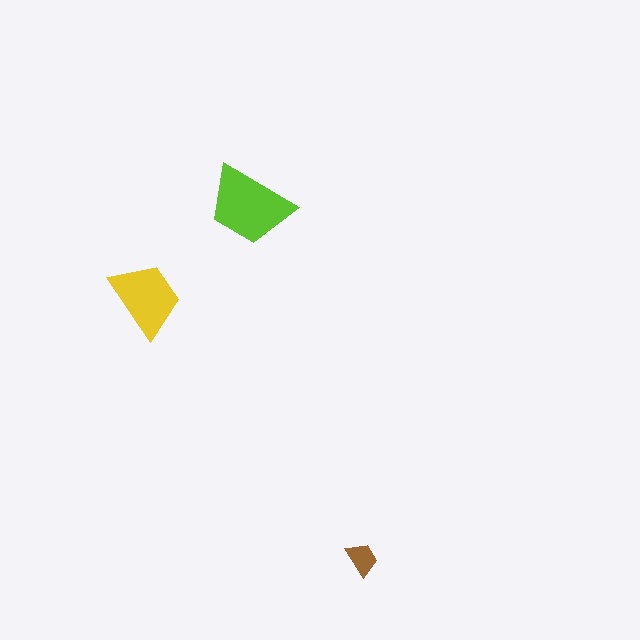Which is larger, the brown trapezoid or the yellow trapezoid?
The yellow one.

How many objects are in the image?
There are 3 objects in the image.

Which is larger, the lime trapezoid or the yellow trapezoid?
The lime one.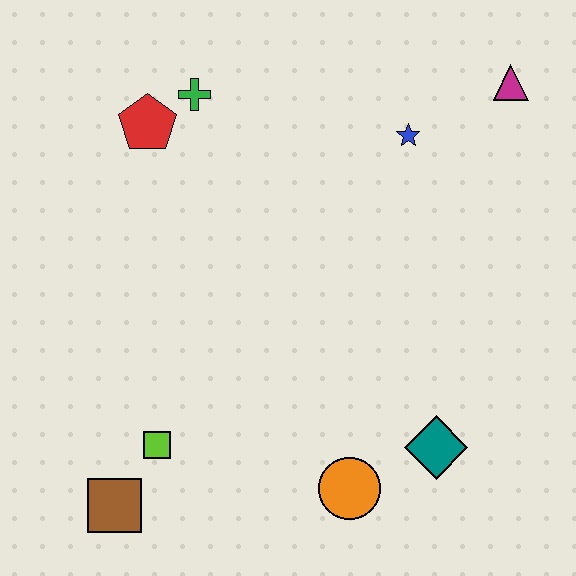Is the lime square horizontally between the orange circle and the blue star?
No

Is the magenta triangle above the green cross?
Yes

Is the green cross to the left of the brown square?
No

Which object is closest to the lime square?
The brown square is closest to the lime square.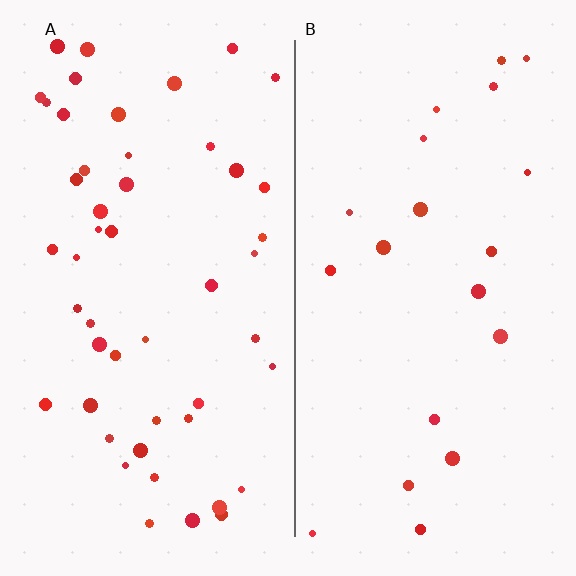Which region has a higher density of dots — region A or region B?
A (the left).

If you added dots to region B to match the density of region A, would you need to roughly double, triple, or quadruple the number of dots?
Approximately double.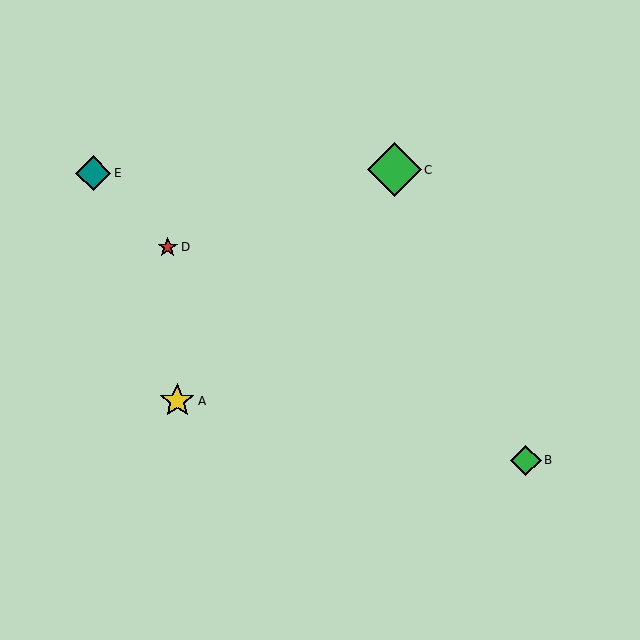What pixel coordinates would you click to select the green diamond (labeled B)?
Click at (526, 460) to select the green diamond B.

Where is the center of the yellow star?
The center of the yellow star is at (177, 401).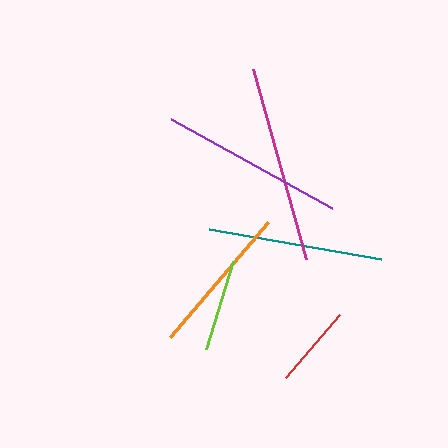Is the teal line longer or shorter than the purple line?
The purple line is longer than the teal line.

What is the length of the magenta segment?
The magenta segment is approximately 197 pixels long.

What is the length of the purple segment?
The purple segment is approximately 184 pixels long.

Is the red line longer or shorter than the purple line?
The purple line is longer than the red line.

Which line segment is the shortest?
The red line is the shortest at approximately 83 pixels.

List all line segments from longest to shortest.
From longest to shortest: magenta, purple, teal, orange, lime, red.